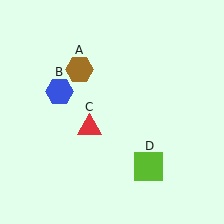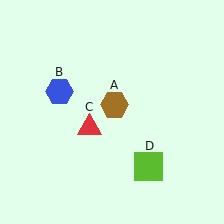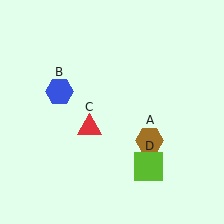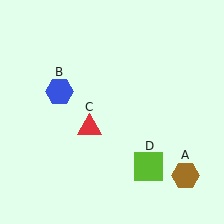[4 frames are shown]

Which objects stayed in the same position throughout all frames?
Blue hexagon (object B) and red triangle (object C) and lime square (object D) remained stationary.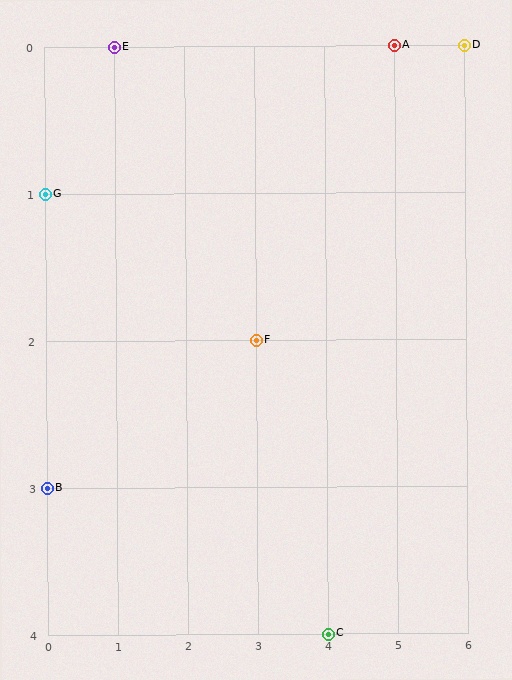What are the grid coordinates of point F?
Point F is at grid coordinates (3, 2).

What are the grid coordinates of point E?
Point E is at grid coordinates (1, 0).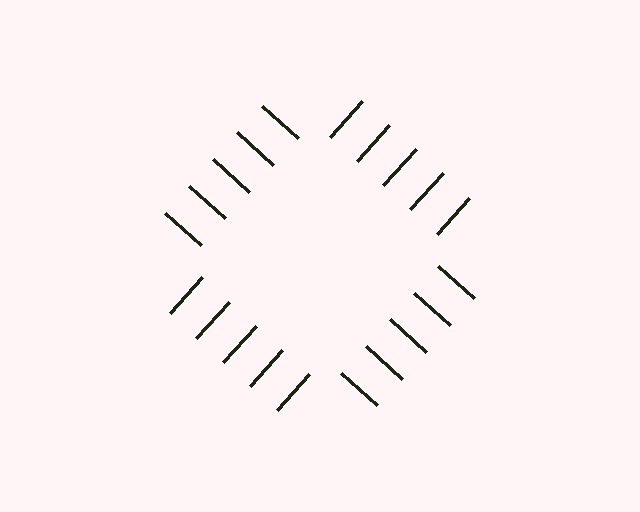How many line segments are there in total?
20 — 5 along each of the 4 edges.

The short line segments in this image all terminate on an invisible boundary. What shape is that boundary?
An illusory square — the line segments terminate on its edges but no continuous stroke is drawn.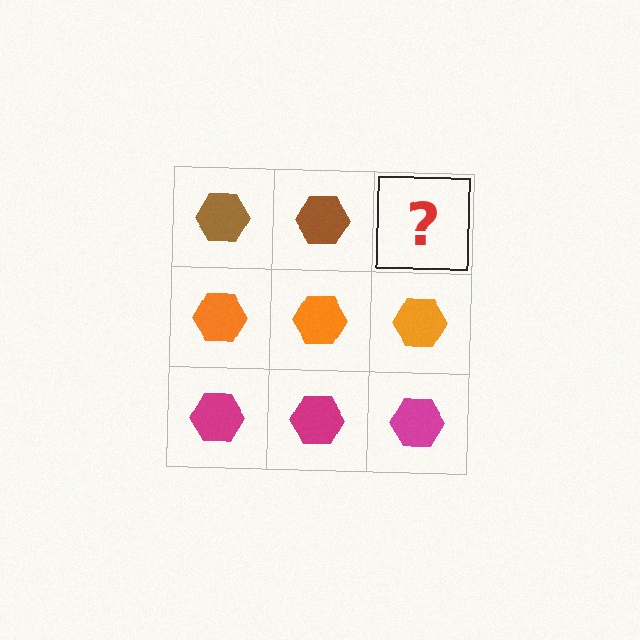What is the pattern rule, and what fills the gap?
The rule is that each row has a consistent color. The gap should be filled with a brown hexagon.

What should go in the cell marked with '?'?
The missing cell should contain a brown hexagon.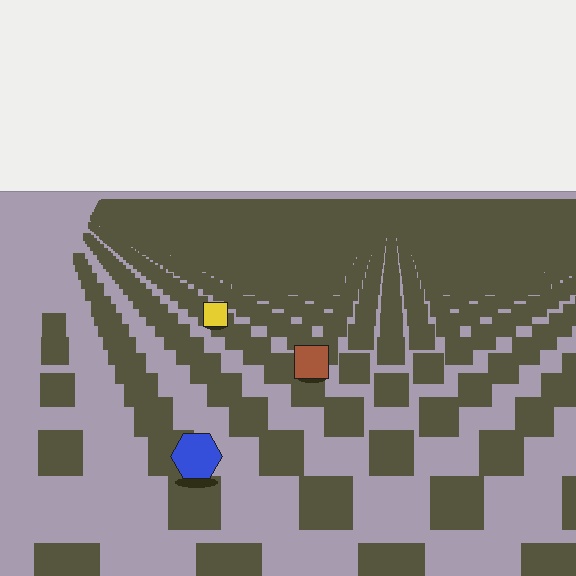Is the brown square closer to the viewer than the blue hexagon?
No. The blue hexagon is closer — you can tell from the texture gradient: the ground texture is coarser near it.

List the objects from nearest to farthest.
From nearest to farthest: the blue hexagon, the brown square, the yellow square.